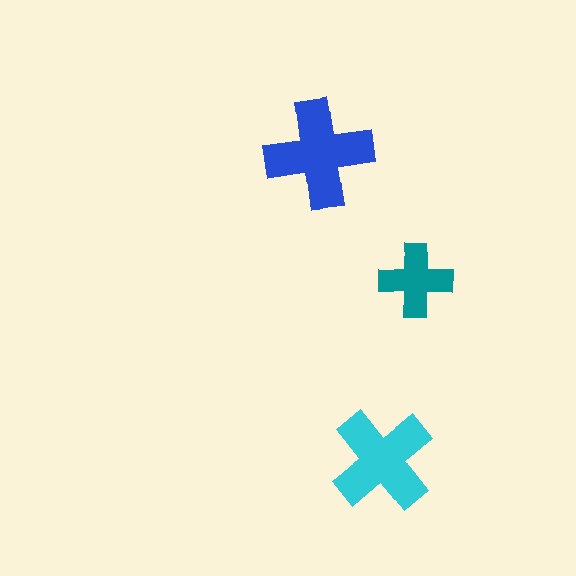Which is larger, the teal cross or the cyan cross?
The cyan one.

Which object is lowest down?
The cyan cross is bottommost.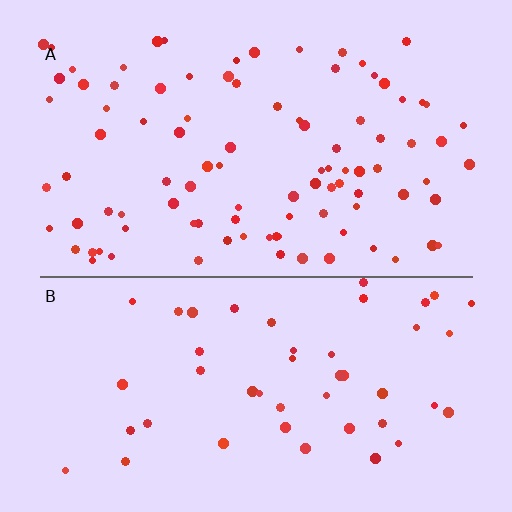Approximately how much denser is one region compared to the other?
Approximately 2.0× — region A over region B.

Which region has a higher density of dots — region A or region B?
A (the top).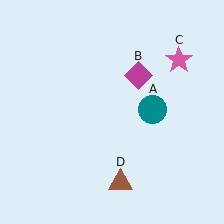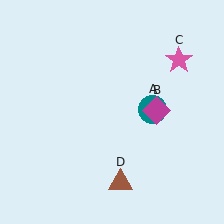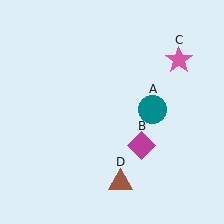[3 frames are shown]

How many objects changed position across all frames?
1 object changed position: magenta diamond (object B).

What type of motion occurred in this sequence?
The magenta diamond (object B) rotated clockwise around the center of the scene.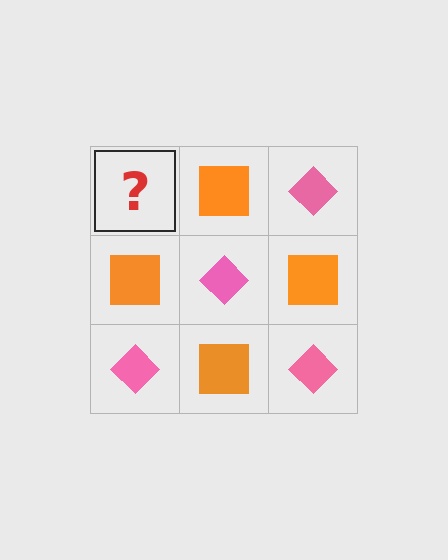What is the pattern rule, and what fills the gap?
The rule is that it alternates pink diamond and orange square in a checkerboard pattern. The gap should be filled with a pink diamond.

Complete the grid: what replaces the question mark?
The question mark should be replaced with a pink diamond.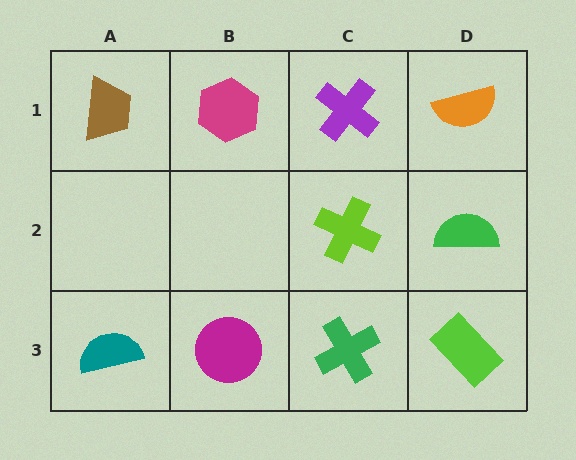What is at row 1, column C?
A purple cross.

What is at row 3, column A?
A teal semicircle.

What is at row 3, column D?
A lime rectangle.